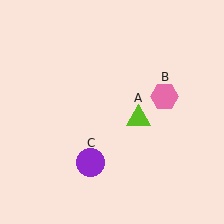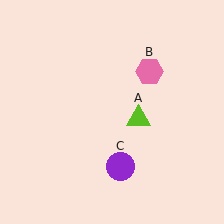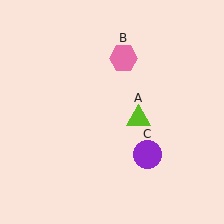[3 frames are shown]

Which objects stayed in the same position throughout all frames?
Lime triangle (object A) remained stationary.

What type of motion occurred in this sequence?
The pink hexagon (object B), purple circle (object C) rotated counterclockwise around the center of the scene.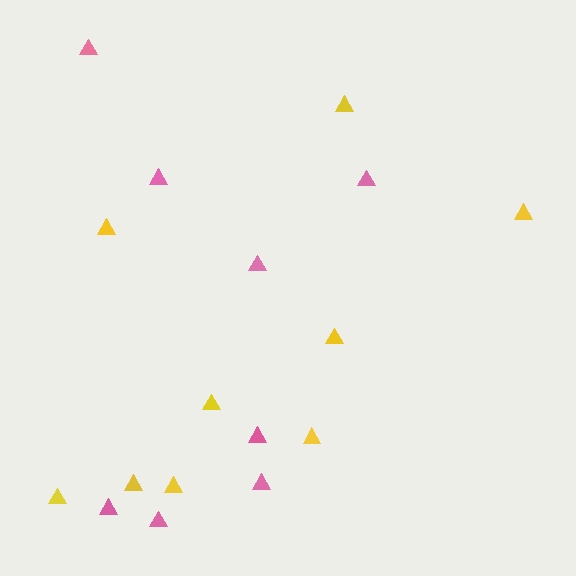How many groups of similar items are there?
There are 2 groups: one group of pink triangles (8) and one group of yellow triangles (9).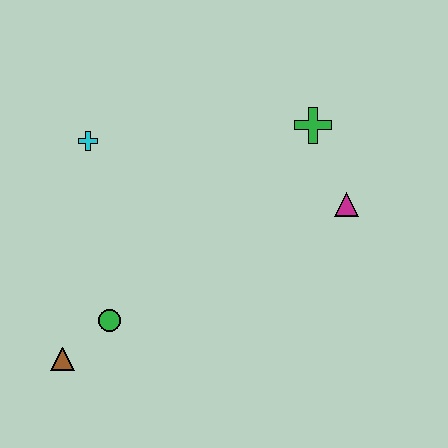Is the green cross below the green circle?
No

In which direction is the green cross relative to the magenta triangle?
The green cross is above the magenta triangle.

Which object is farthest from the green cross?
The brown triangle is farthest from the green cross.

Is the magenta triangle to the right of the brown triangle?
Yes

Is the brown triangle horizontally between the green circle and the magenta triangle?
No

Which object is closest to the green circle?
The brown triangle is closest to the green circle.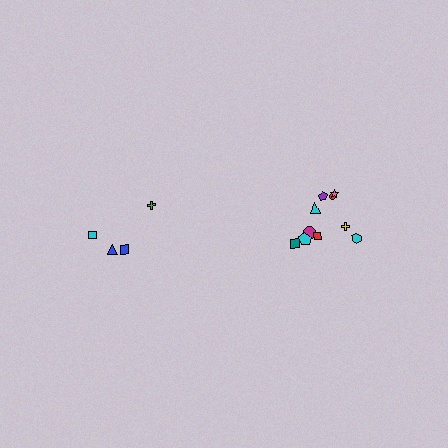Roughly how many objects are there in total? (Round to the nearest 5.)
Roughly 15 objects in total.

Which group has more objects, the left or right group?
The right group.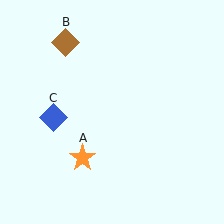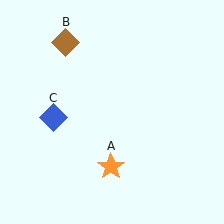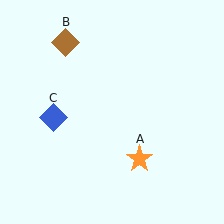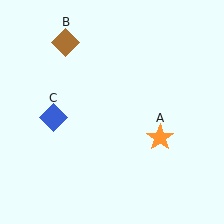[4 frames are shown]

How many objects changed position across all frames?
1 object changed position: orange star (object A).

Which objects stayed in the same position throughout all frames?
Brown diamond (object B) and blue diamond (object C) remained stationary.